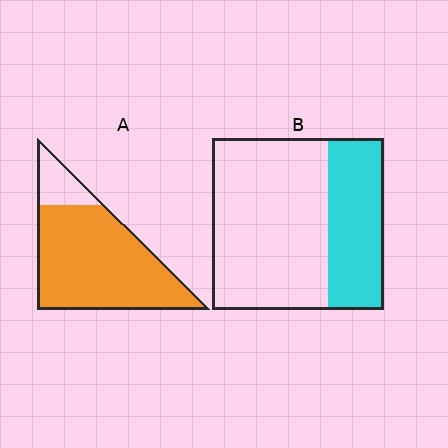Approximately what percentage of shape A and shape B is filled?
A is approximately 85% and B is approximately 35%.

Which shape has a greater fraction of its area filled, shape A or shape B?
Shape A.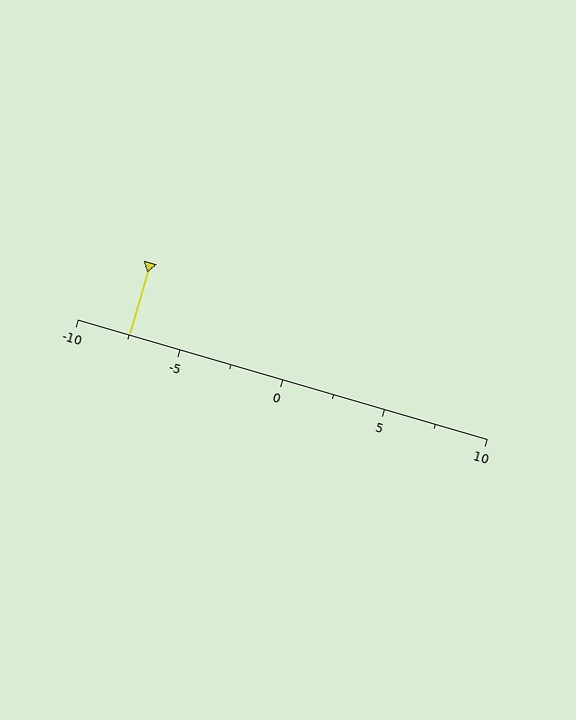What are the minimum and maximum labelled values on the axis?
The axis runs from -10 to 10.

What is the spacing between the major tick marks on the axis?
The major ticks are spaced 5 apart.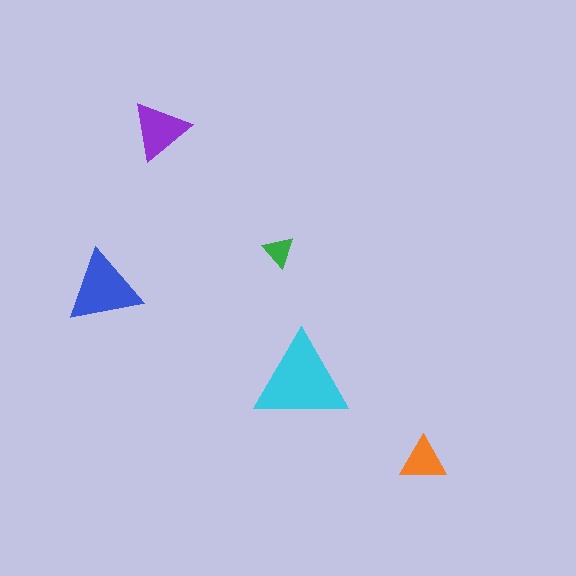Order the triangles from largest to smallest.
the cyan one, the blue one, the purple one, the orange one, the green one.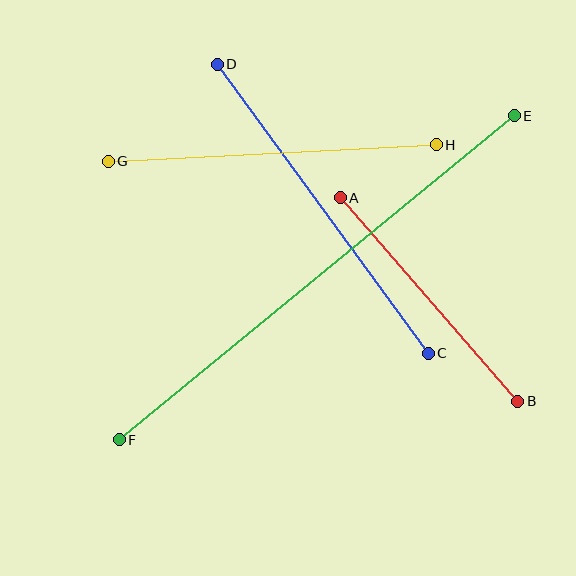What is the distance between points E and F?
The distance is approximately 511 pixels.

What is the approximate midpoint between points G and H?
The midpoint is at approximately (272, 153) pixels.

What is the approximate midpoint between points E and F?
The midpoint is at approximately (317, 278) pixels.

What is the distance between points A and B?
The distance is approximately 270 pixels.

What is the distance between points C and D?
The distance is approximately 358 pixels.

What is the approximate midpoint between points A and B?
The midpoint is at approximately (429, 299) pixels.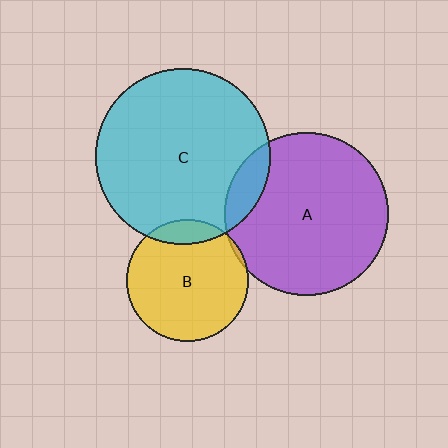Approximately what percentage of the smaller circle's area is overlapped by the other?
Approximately 10%.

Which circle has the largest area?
Circle C (cyan).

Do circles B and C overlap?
Yes.